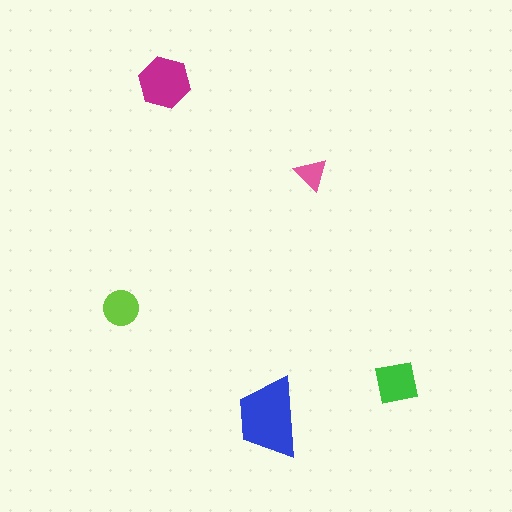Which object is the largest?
The blue trapezoid.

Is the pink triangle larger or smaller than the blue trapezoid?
Smaller.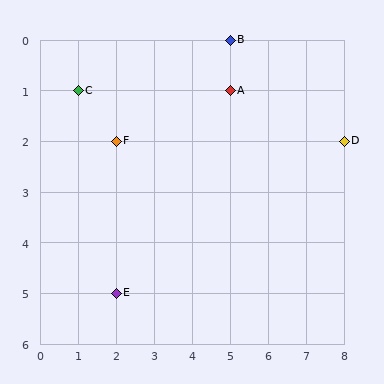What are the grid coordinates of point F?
Point F is at grid coordinates (2, 2).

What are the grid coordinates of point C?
Point C is at grid coordinates (1, 1).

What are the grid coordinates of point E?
Point E is at grid coordinates (2, 5).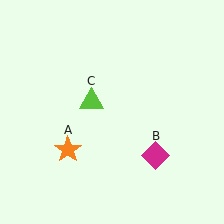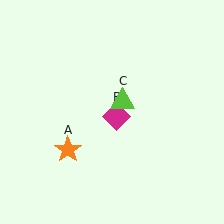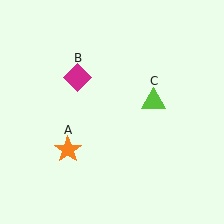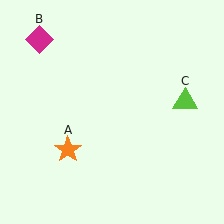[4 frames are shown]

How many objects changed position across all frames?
2 objects changed position: magenta diamond (object B), lime triangle (object C).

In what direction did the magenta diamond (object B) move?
The magenta diamond (object B) moved up and to the left.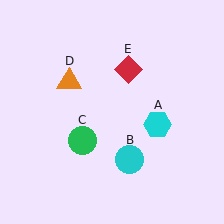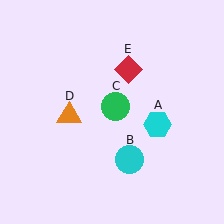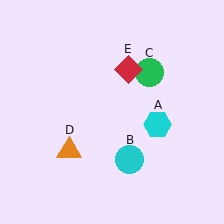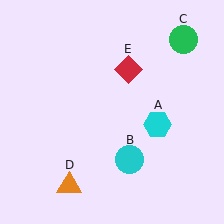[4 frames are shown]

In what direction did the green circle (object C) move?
The green circle (object C) moved up and to the right.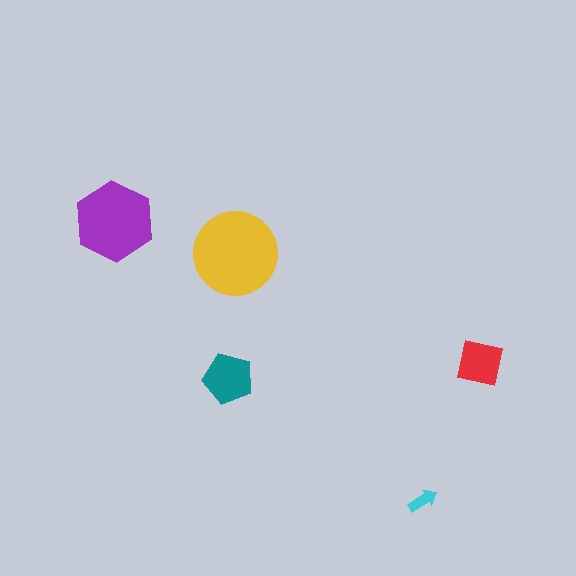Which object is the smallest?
The cyan arrow.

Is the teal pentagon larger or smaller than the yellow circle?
Smaller.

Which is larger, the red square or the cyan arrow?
The red square.